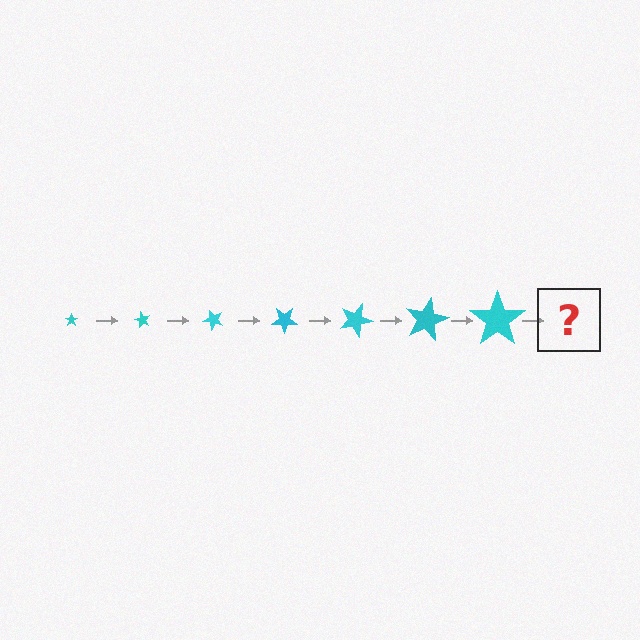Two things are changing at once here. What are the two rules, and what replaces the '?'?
The two rules are that the star grows larger each step and it rotates 60 degrees each step. The '?' should be a star, larger than the previous one and rotated 420 degrees from the start.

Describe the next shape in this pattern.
It should be a star, larger than the previous one and rotated 420 degrees from the start.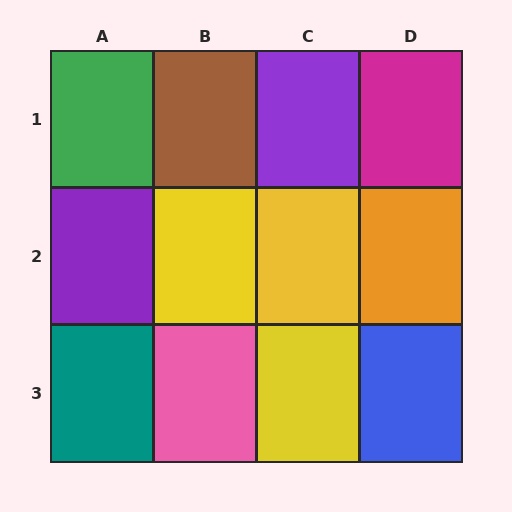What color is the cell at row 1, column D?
Magenta.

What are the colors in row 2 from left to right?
Purple, yellow, yellow, orange.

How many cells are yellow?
3 cells are yellow.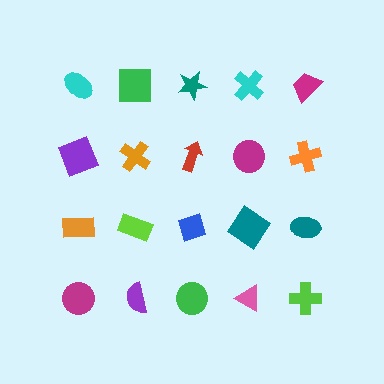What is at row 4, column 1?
A magenta circle.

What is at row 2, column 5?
An orange cross.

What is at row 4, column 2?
A purple semicircle.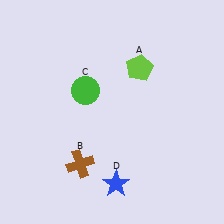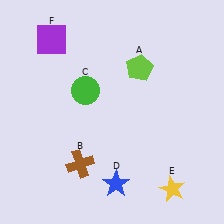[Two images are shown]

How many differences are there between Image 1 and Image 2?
There are 2 differences between the two images.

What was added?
A yellow star (E), a purple square (F) were added in Image 2.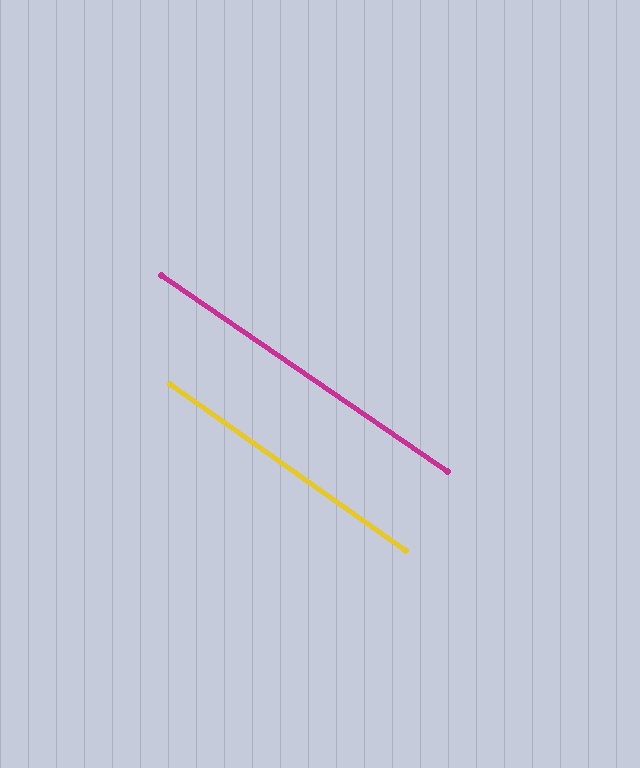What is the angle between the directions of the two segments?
Approximately 1 degree.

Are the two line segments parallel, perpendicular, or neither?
Parallel — their directions differ by only 0.7°.